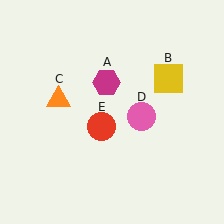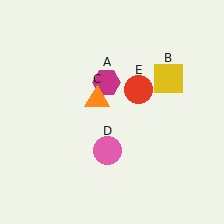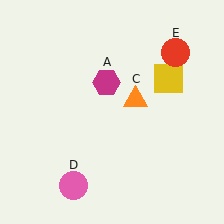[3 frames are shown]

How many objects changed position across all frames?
3 objects changed position: orange triangle (object C), pink circle (object D), red circle (object E).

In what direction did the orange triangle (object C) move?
The orange triangle (object C) moved right.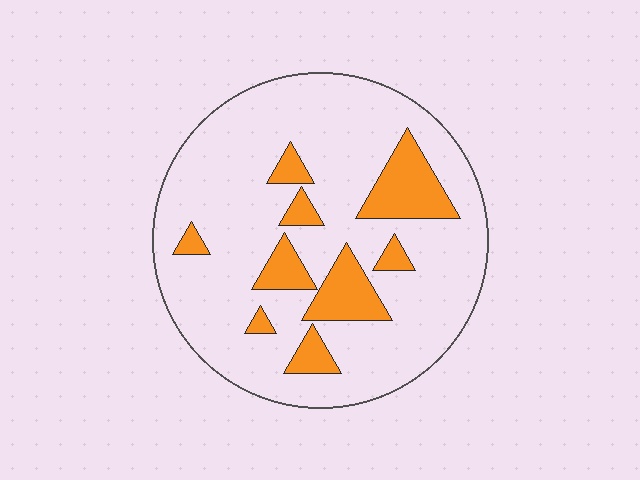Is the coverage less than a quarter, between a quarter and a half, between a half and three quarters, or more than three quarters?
Less than a quarter.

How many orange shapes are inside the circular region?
9.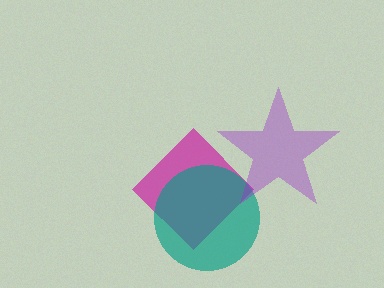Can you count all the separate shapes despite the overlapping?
Yes, there are 3 separate shapes.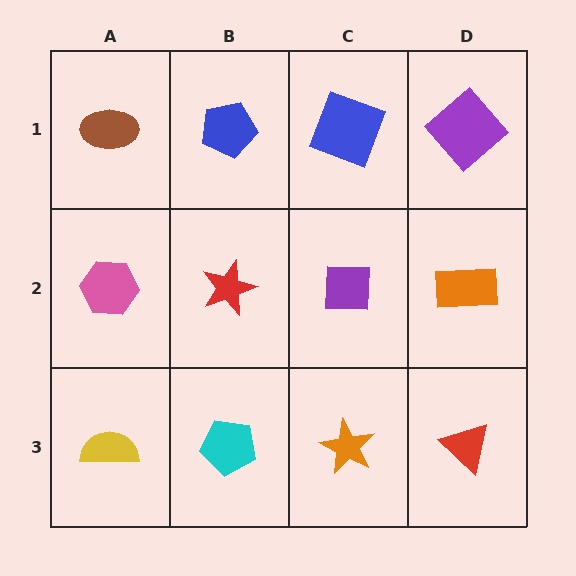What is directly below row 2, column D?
A red triangle.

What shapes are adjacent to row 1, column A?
A pink hexagon (row 2, column A), a blue pentagon (row 1, column B).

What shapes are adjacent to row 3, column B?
A red star (row 2, column B), a yellow semicircle (row 3, column A), an orange star (row 3, column C).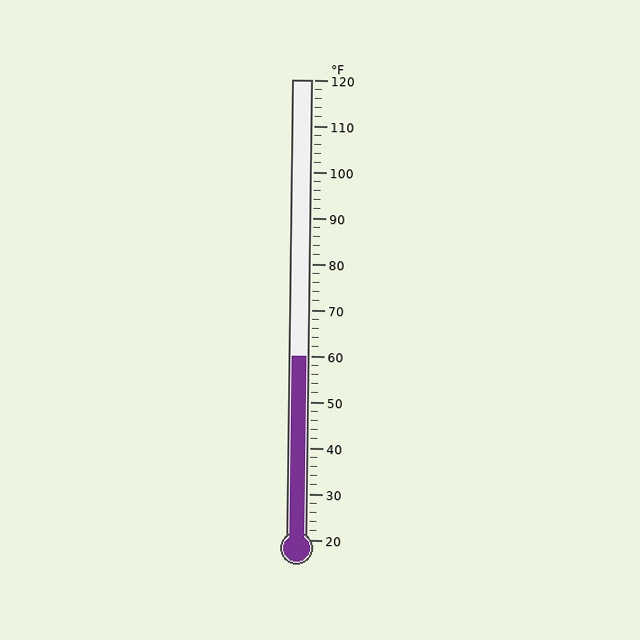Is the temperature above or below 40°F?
The temperature is above 40°F.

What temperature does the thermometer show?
The thermometer shows approximately 60°F.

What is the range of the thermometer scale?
The thermometer scale ranges from 20°F to 120°F.